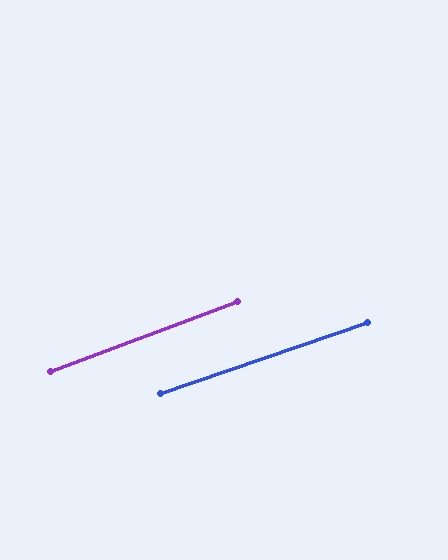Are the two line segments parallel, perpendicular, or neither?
Parallel — their directions differ by only 1.6°.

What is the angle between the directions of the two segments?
Approximately 2 degrees.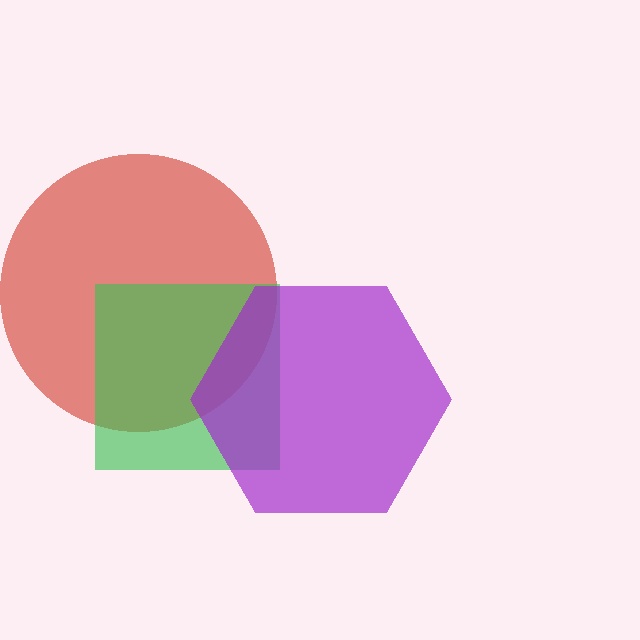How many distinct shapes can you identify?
There are 3 distinct shapes: a red circle, a green square, a purple hexagon.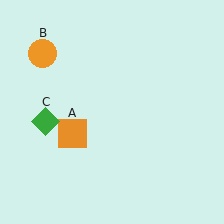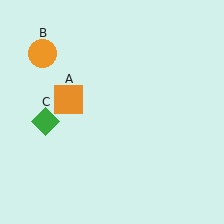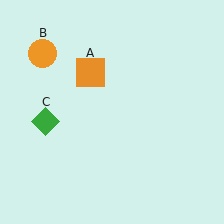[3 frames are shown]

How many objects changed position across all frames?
1 object changed position: orange square (object A).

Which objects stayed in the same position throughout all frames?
Orange circle (object B) and green diamond (object C) remained stationary.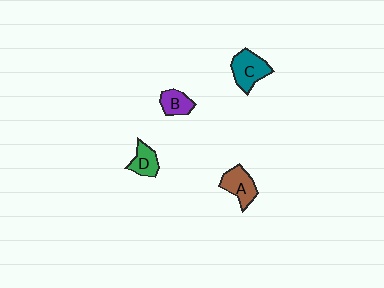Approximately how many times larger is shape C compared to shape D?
Approximately 1.5 times.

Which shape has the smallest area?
Shape B (purple).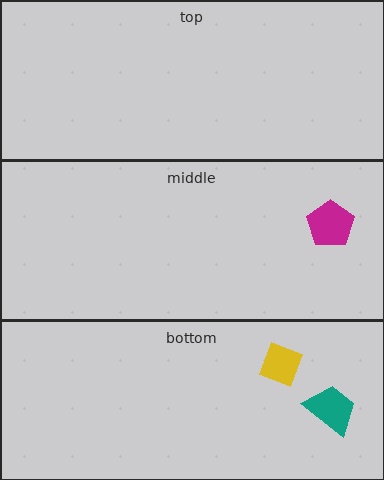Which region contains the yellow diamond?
The bottom region.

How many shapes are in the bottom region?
2.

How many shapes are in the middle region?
1.